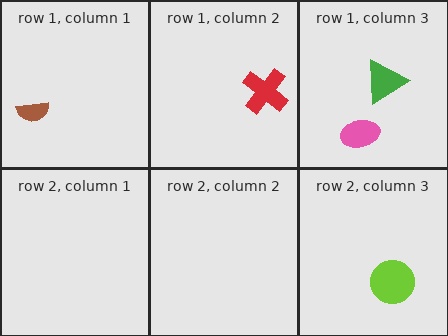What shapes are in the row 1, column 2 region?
The red cross.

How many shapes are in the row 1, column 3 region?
2.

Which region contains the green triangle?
The row 1, column 3 region.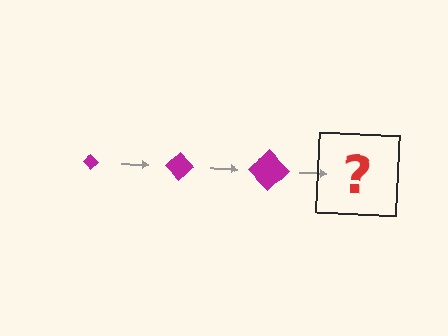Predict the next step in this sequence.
The next step is a magenta diamond, larger than the previous one.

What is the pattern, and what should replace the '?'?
The pattern is that the diamond gets progressively larger each step. The '?' should be a magenta diamond, larger than the previous one.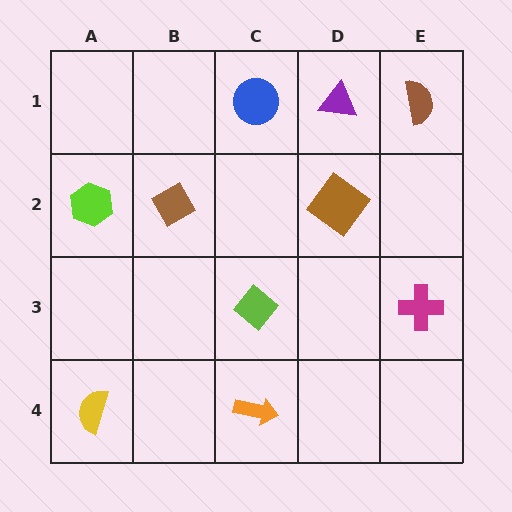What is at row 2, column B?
A brown diamond.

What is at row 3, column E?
A magenta cross.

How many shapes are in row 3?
2 shapes.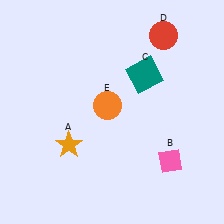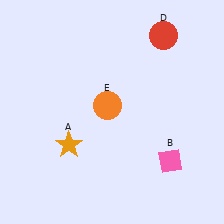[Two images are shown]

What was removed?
The teal square (C) was removed in Image 2.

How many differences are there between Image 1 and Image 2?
There is 1 difference between the two images.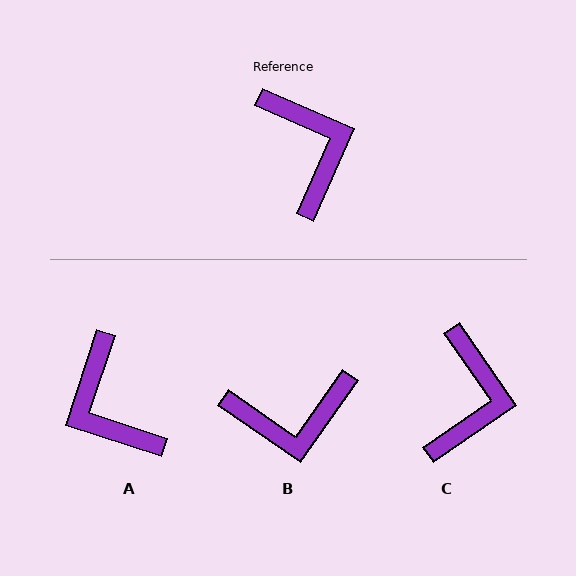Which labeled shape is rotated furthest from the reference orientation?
A, about 174 degrees away.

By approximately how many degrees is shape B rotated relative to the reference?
Approximately 101 degrees clockwise.